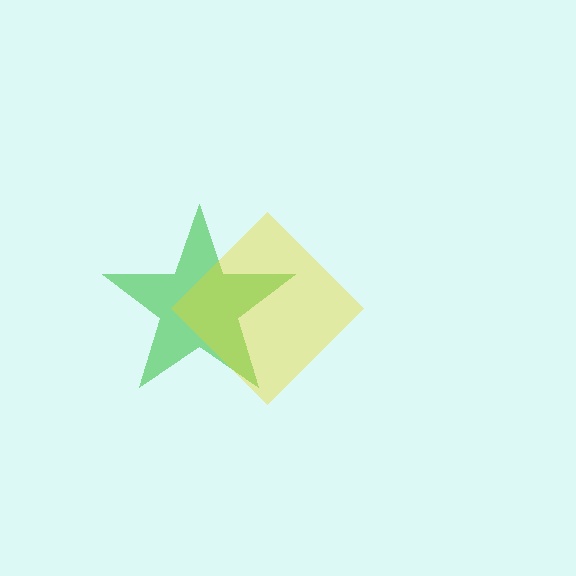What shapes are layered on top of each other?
The layered shapes are: a green star, a yellow diamond.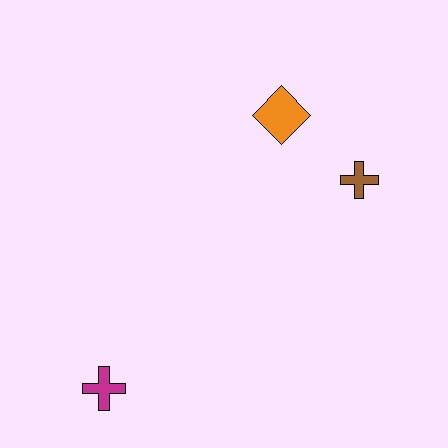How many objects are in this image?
There are 3 objects.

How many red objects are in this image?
There are no red objects.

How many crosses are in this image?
There are 2 crosses.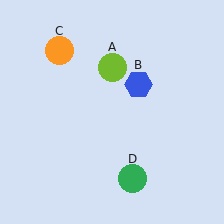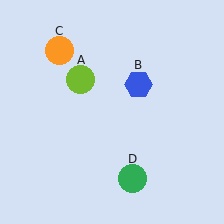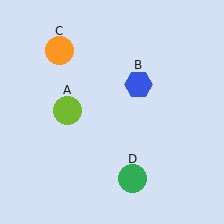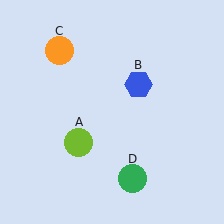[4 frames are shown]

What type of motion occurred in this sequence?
The lime circle (object A) rotated counterclockwise around the center of the scene.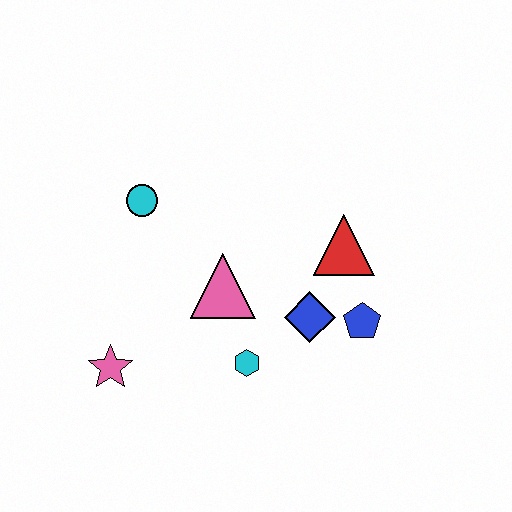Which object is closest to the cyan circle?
The pink triangle is closest to the cyan circle.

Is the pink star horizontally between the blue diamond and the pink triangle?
No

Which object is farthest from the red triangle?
The pink star is farthest from the red triangle.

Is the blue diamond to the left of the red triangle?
Yes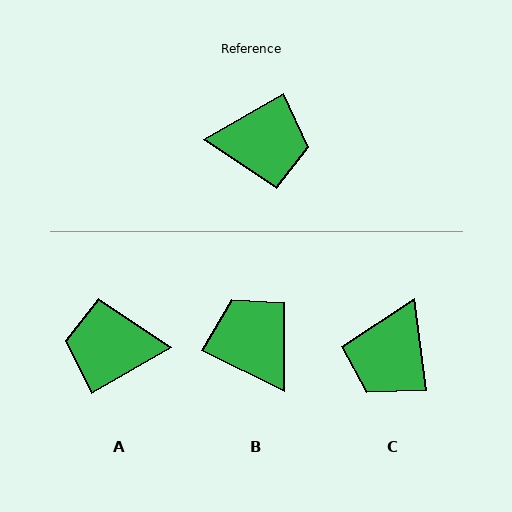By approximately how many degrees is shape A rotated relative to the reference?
Approximately 179 degrees clockwise.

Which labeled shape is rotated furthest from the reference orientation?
A, about 179 degrees away.